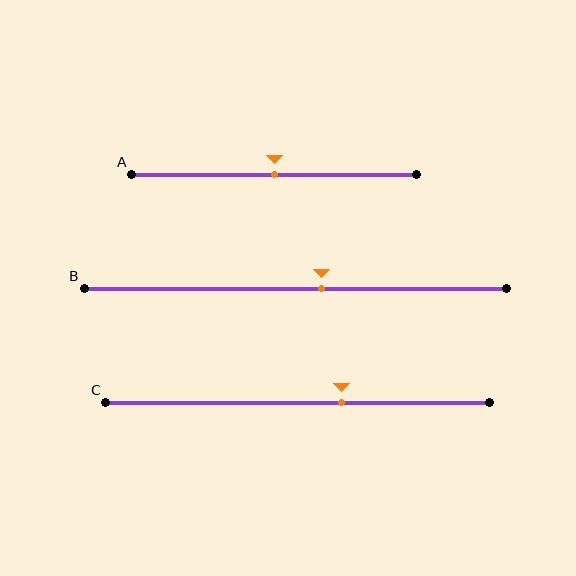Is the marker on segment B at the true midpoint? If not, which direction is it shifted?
No, the marker on segment B is shifted to the right by about 6% of the segment length.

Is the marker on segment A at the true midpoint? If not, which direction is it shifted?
Yes, the marker on segment A is at the true midpoint.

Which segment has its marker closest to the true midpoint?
Segment A has its marker closest to the true midpoint.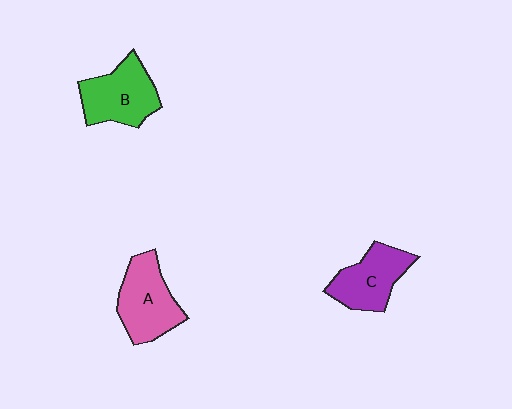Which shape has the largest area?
Shape A (pink).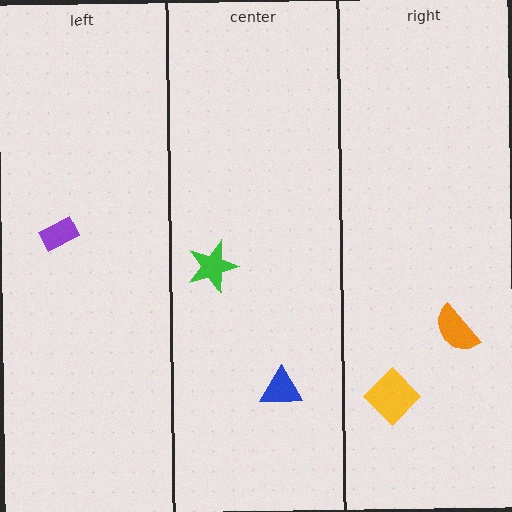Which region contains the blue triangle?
The center region.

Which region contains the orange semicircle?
The right region.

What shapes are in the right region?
The yellow diamond, the orange semicircle.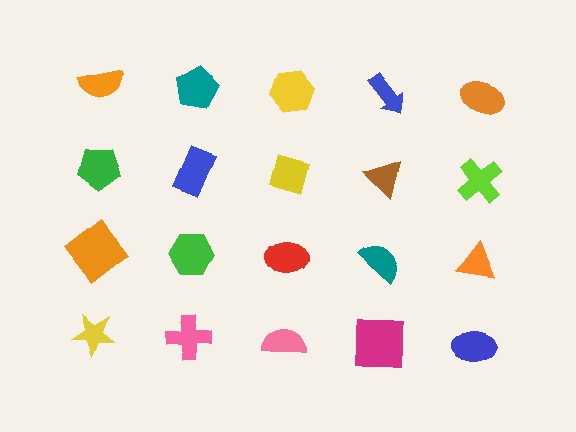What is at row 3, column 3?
A red ellipse.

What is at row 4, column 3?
A pink semicircle.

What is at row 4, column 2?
A pink cross.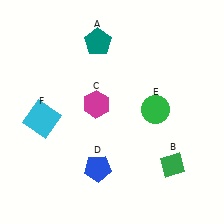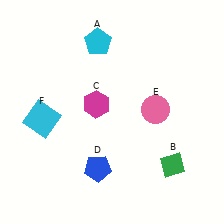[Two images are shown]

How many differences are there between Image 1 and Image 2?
There are 2 differences between the two images.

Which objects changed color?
A changed from teal to cyan. E changed from green to pink.